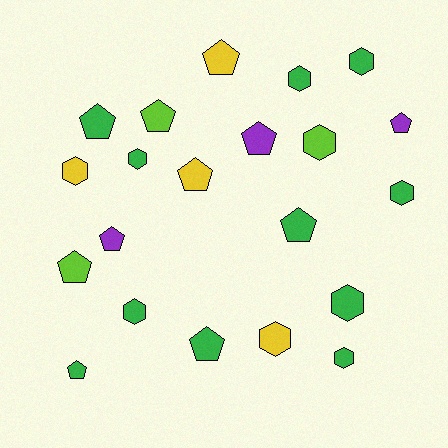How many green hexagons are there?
There are 7 green hexagons.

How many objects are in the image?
There are 21 objects.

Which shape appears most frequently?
Pentagon, with 11 objects.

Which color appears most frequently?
Green, with 11 objects.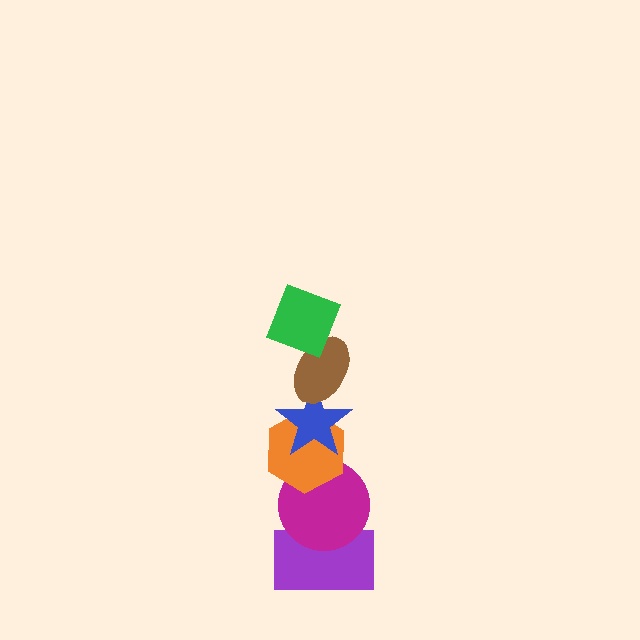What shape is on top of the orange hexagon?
The blue star is on top of the orange hexagon.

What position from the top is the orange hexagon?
The orange hexagon is 4th from the top.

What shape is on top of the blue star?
The brown ellipse is on top of the blue star.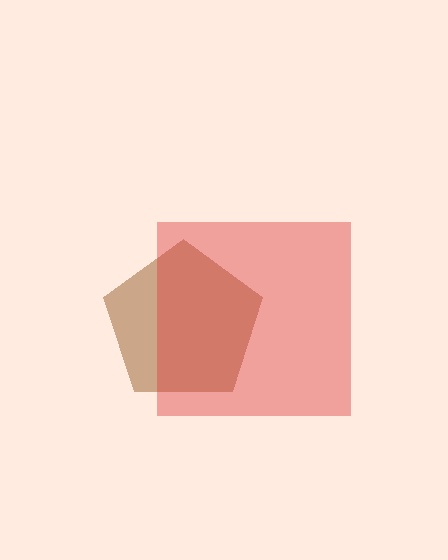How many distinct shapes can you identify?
There are 2 distinct shapes: a brown pentagon, a red square.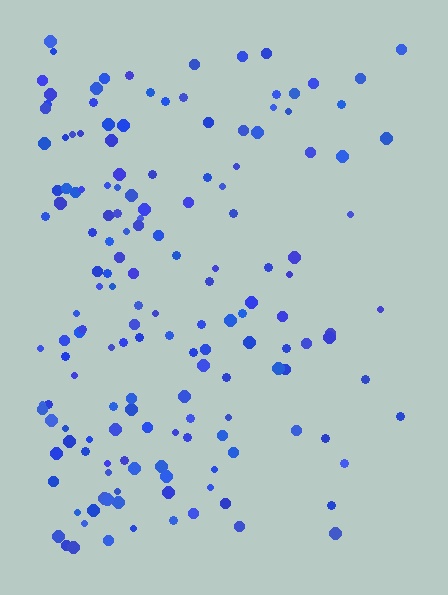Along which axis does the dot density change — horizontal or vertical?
Horizontal.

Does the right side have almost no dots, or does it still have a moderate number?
Still a moderate number, just noticeably fewer than the left.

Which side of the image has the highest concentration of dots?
The left.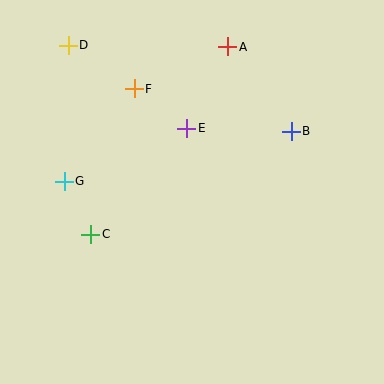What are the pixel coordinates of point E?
Point E is at (186, 128).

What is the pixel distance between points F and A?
The distance between F and A is 103 pixels.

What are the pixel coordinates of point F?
Point F is at (134, 89).